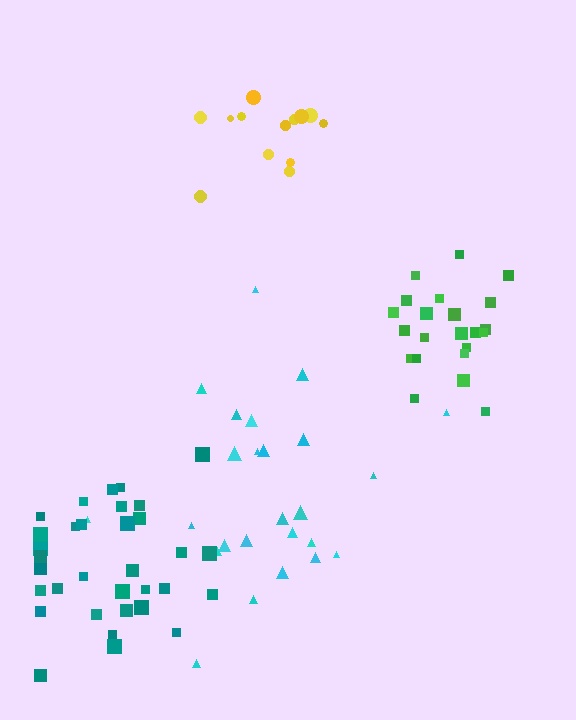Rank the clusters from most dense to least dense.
yellow, green, teal, cyan.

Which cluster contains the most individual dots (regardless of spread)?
Teal (34).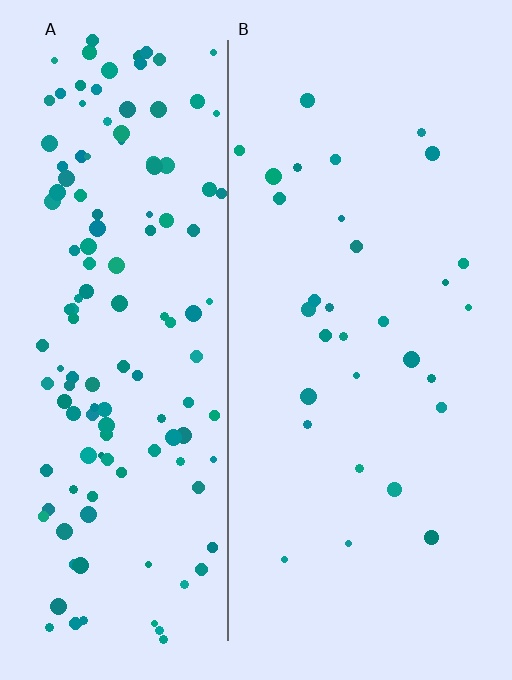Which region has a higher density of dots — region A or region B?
A (the left).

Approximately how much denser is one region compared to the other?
Approximately 4.5× — region A over region B.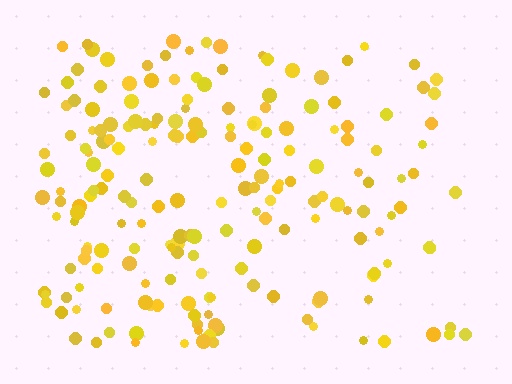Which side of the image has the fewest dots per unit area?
The right.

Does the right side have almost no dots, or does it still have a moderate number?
Still a moderate number, just noticeably fewer than the left.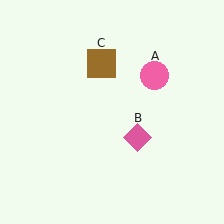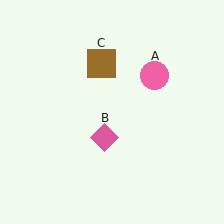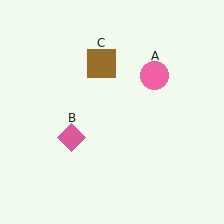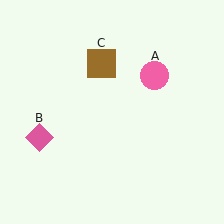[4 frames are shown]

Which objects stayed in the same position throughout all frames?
Pink circle (object A) and brown square (object C) remained stationary.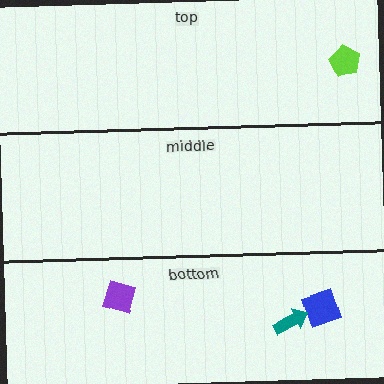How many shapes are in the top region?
1.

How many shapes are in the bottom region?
3.